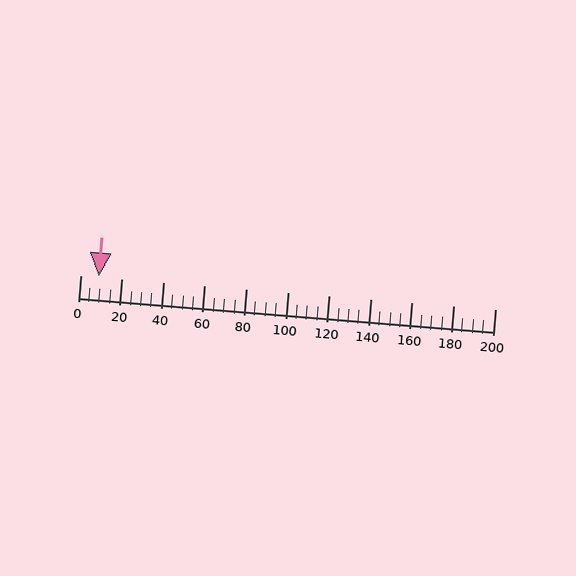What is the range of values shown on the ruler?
The ruler shows values from 0 to 200.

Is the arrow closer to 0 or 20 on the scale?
The arrow is closer to 0.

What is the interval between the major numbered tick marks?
The major tick marks are spaced 20 units apart.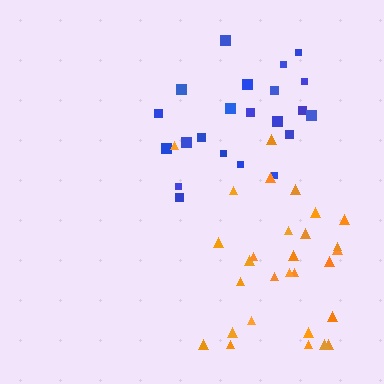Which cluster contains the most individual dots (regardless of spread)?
Orange (29).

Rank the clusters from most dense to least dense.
blue, orange.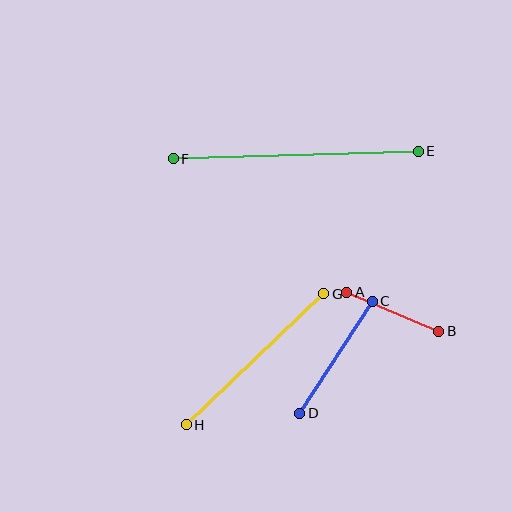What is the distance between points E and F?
The distance is approximately 245 pixels.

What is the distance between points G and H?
The distance is approximately 190 pixels.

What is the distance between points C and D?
The distance is approximately 134 pixels.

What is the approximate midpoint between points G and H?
The midpoint is at approximately (255, 359) pixels.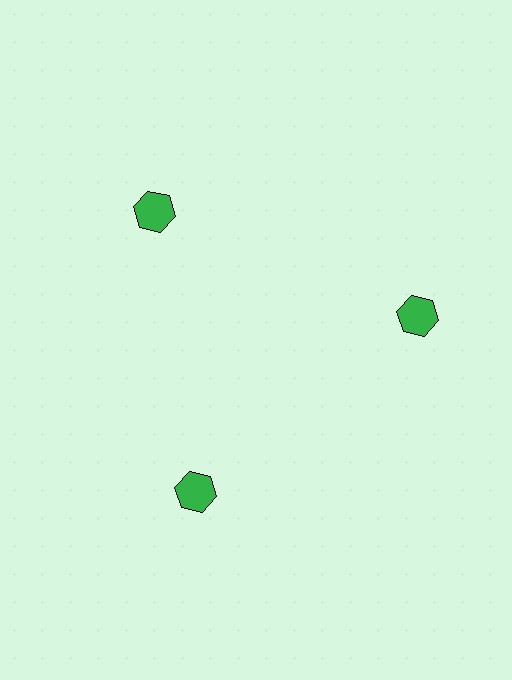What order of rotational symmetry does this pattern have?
This pattern has 3-fold rotational symmetry.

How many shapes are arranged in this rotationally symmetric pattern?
There are 3 shapes, arranged in 3 groups of 1.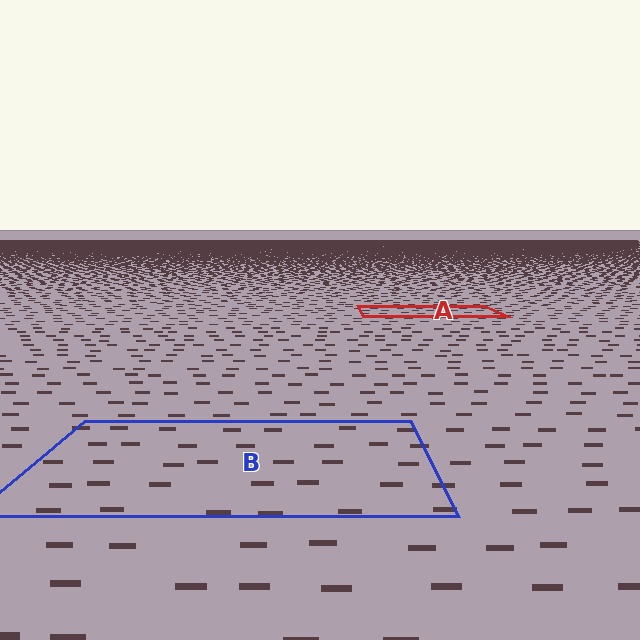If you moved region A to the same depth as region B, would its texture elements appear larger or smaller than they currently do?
They would appear larger. At a closer depth, the same texture elements are projected at a bigger on-screen size.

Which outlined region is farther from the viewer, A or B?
Region A is farther from the viewer — the texture elements inside it appear smaller and more densely packed.